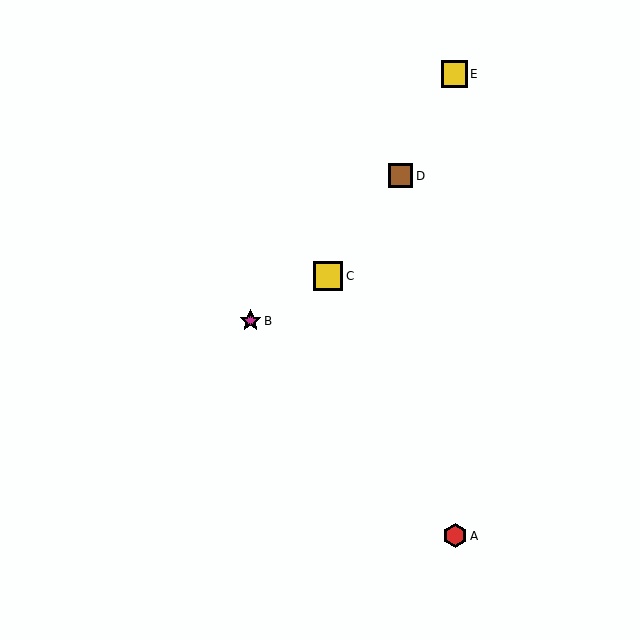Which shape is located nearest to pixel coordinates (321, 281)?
The yellow square (labeled C) at (328, 276) is nearest to that location.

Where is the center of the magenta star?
The center of the magenta star is at (250, 321).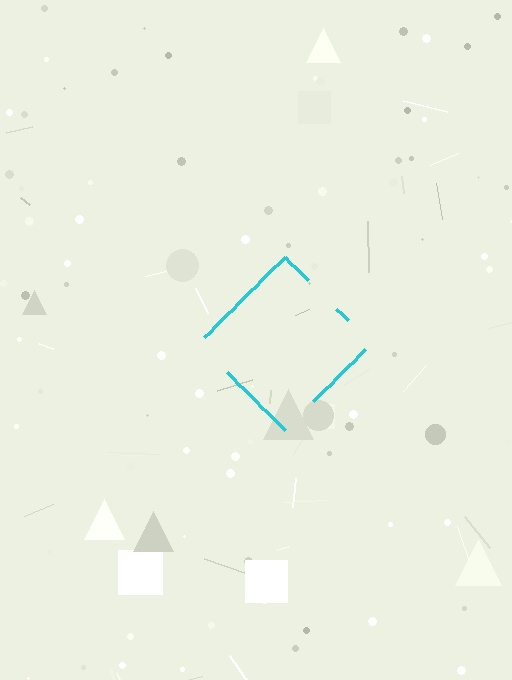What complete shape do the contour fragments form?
The contour fragments form a diamond.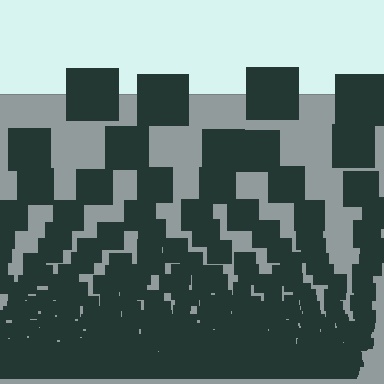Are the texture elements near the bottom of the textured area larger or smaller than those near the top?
Smaller. The gradient is inverted — elements near the bottom are smaller and denser.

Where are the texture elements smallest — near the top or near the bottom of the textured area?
Near the bottom.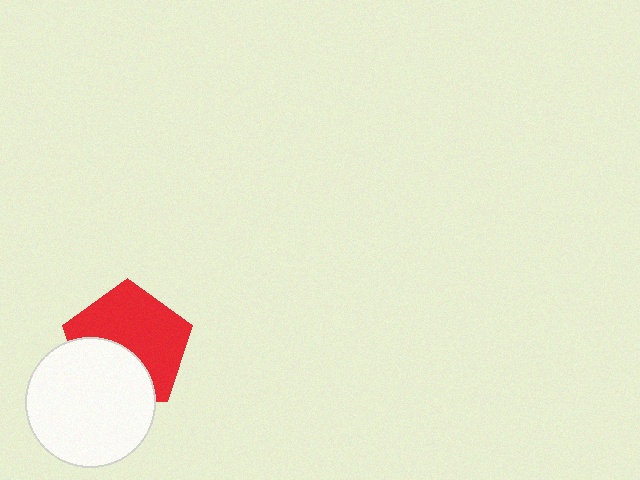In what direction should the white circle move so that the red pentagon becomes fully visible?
The white circle should move down. That is the shortest direction to clear the overlap and leave the red pentagon fully visible.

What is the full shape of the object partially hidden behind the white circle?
The partially hidden object is a red pentagon.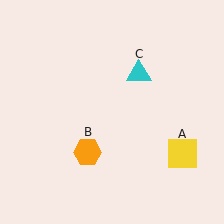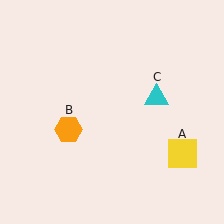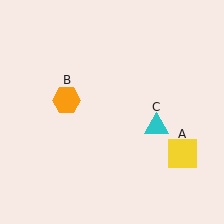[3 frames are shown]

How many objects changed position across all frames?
2 objects changed position: orange hexagon (object B), cyan triangle (object C).